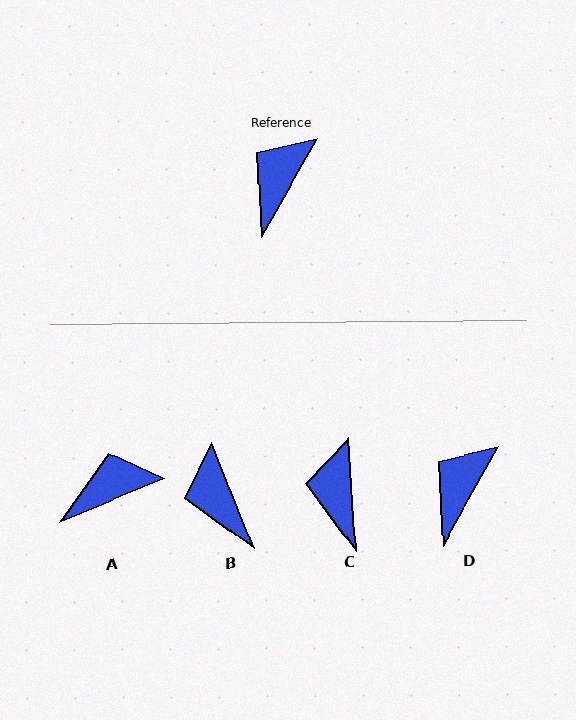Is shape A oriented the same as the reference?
No, it is off by about 38 degrees.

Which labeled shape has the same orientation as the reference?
D.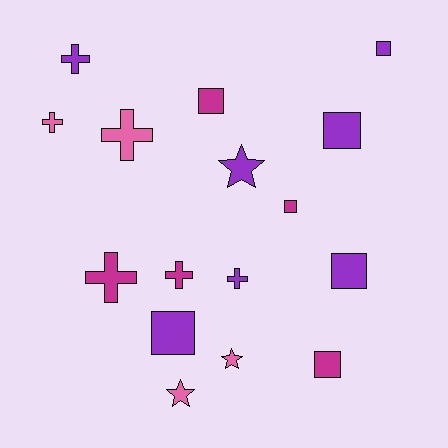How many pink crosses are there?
There are 2 pink crosses.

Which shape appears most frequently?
Square, with 7 objects.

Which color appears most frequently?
Purple, with 7 objects.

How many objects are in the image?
There are 16 objects.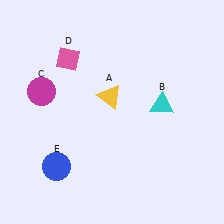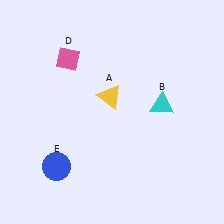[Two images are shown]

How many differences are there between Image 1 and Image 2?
There is 1 difference between the two images.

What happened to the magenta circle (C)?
The magenta circle (C) was removed in Image 2. It was in the top-left area of Image 1.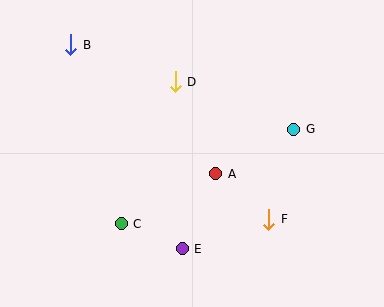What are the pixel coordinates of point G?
Point G is at (294, 129).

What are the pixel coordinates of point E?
Point E is at (182, 249).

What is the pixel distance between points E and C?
The distance between E and C is 66 pixels.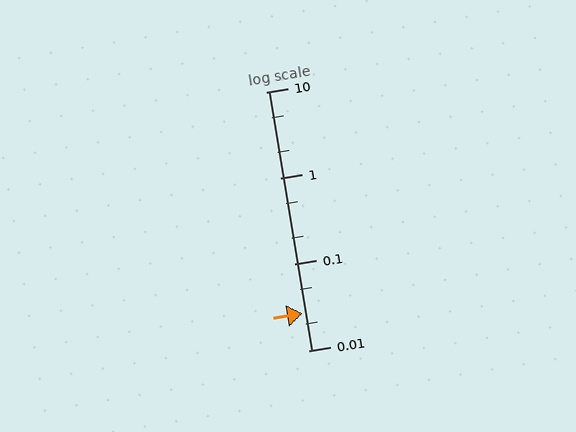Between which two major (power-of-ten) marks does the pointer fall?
The pointer is between 0.01 and 0.1.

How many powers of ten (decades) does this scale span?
The scale spans 3 decades, from 0.01 to 10.